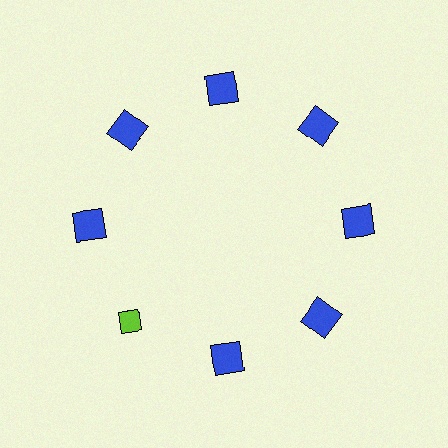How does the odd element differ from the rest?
It differs in both color (lime instead of blue) and shape (diamond instead of square).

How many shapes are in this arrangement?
There are 8 shapes arranged in a ring pattern.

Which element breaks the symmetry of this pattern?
The lime diamond at roughly the 8 o'clock position breaks the symmetry. All other shapes are blue squares.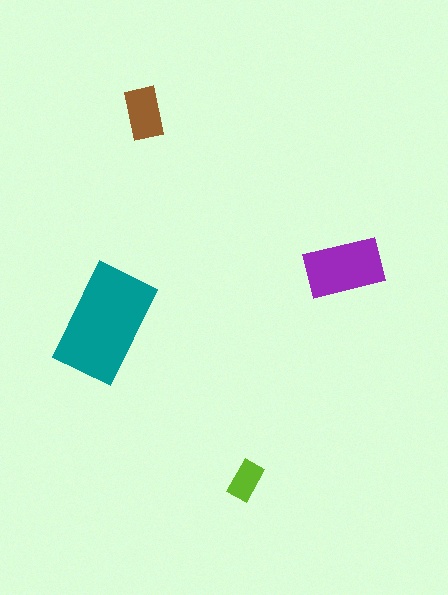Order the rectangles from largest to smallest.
the teal one, the purple one, the brown one, the lime one.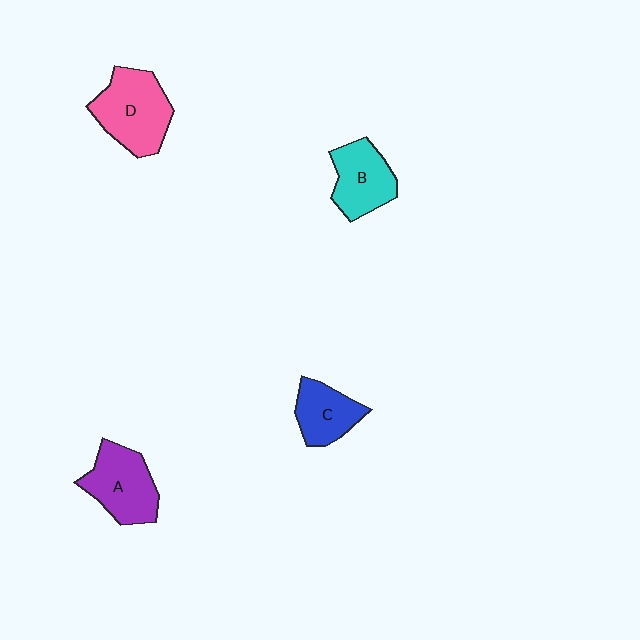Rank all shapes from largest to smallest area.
From largest to smallest: D (pink), A (purple), B (cyan), C (blue).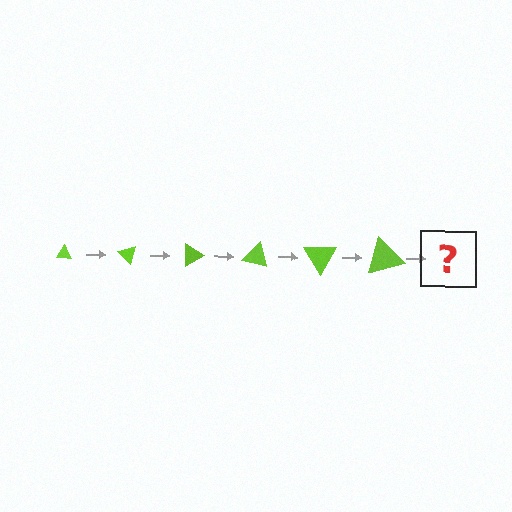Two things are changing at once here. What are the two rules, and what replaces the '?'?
The two rules are that the triangle grows larger each step and it rotates 45 degrees each step. The '?' should be a triangle, larger than the previous one and rotated 270 degrees from the start.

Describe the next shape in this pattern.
It should be a triangle, larger than the previous one and rotated 270 degrees from the start.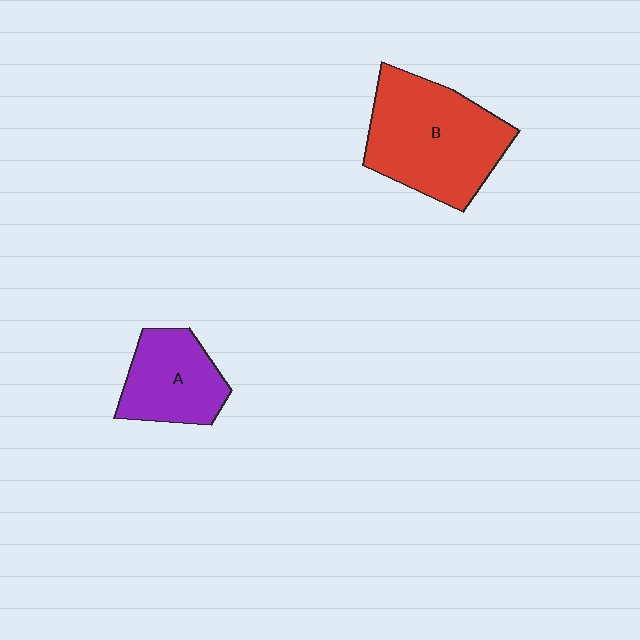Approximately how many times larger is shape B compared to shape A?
Approximately 1.7 times.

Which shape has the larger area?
Shape B (red).